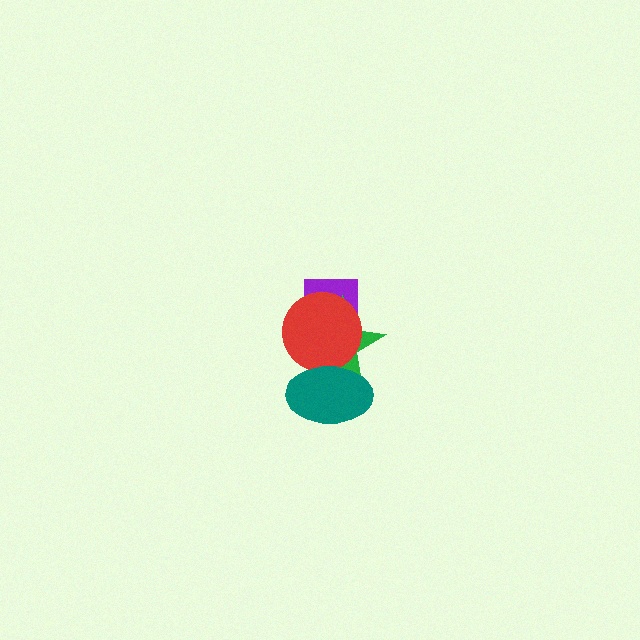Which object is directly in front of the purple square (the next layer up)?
The green star is directly in front of the purple square.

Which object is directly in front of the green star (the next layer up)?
The red circle is directly in front of the green star.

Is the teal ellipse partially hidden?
No, no other shape covers it.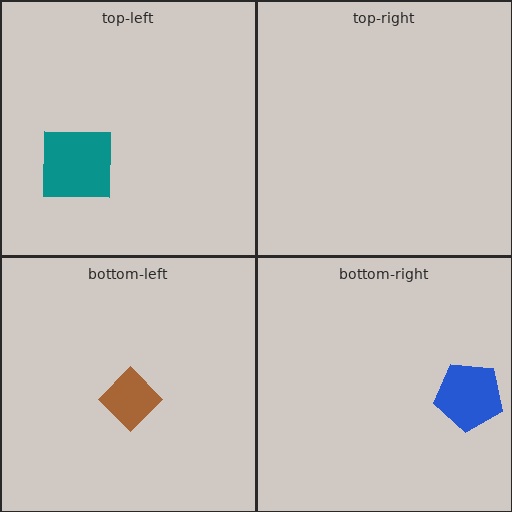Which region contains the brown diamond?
The bottom-left region.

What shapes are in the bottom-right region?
The blue pentagon.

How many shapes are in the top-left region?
1.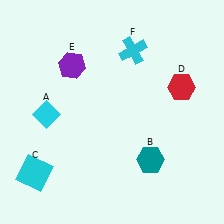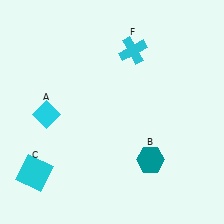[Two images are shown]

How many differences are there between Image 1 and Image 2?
There are 2 differences between the two images.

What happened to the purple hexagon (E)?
The purple hexagon (E) was removed in Image 2. It was in the top-left area of Image 1.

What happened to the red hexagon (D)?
The red hexagon (D) was removed in Image 2. It was in the top-right area of Image 1.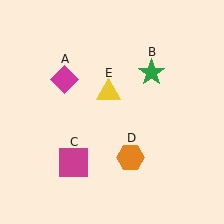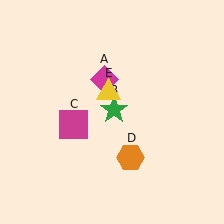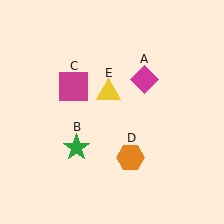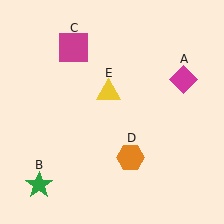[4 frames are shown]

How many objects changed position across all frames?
3 objects changed position: magenta diamond (object A), green star (object B), magenta square (object C).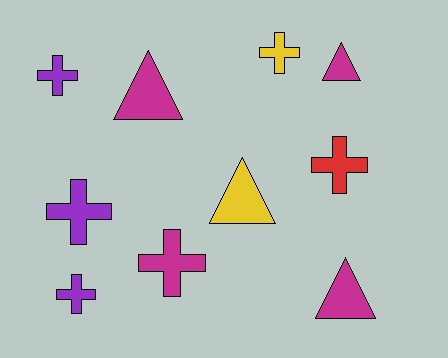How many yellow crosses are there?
There is 1 yellow cross.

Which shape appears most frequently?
Cross, with 6 objects.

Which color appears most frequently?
Magenta, with 4 objects.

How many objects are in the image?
There are 10 objects.